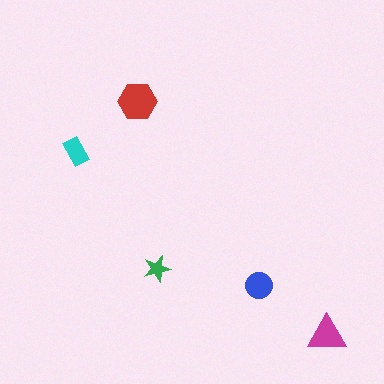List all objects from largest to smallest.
The red hexagon, the magenta triangle, the blue circle, the cyan rectangle, the green star.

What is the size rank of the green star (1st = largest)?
5th.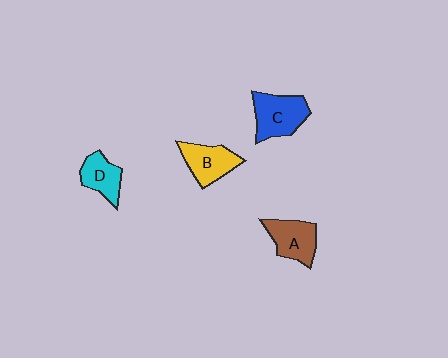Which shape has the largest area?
Shape C (blue).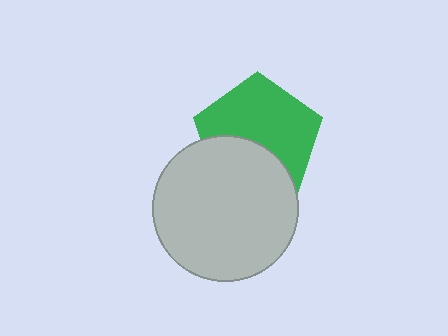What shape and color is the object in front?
The object in front is a light gray circle.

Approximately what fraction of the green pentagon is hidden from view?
Roughly 37% of the green pentagon is hidden behind the light gray circle.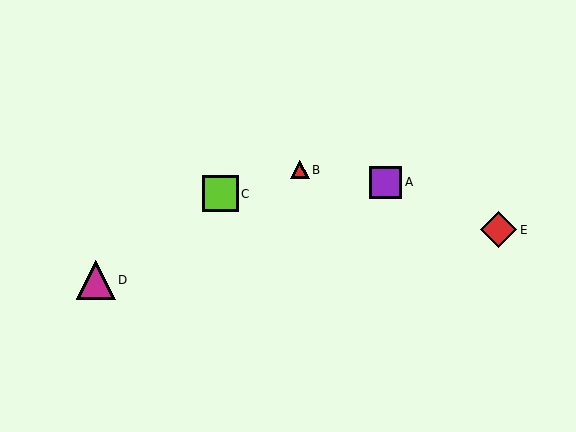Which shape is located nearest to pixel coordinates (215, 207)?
The lime square (labeled C) at (221, 194) is nearest to that location.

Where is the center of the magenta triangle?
The center of the magenta triangle is at (96, 280).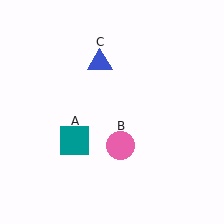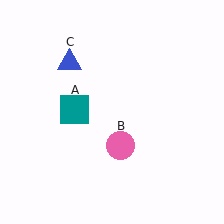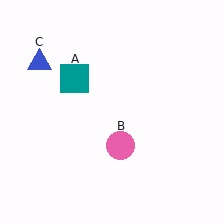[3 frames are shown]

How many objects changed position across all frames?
2 objects changed position: teal square (object A), blue triangle (object C).